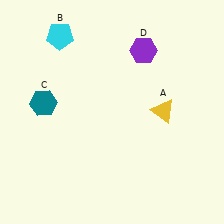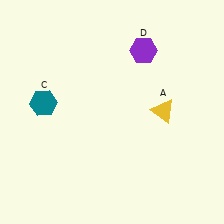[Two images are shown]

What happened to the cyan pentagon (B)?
The cyan pentagon (B) was removed in Image 2. It was in the top-left area of Image 1.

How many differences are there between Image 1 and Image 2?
There is 1 difference between the two images.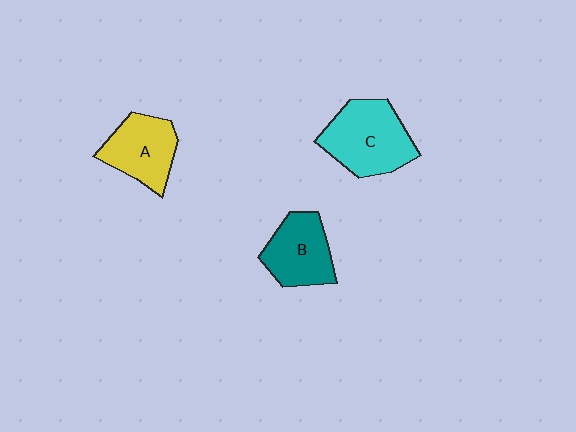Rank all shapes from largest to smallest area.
From largest to smallest: C (cyan), A (yellow), B (teal).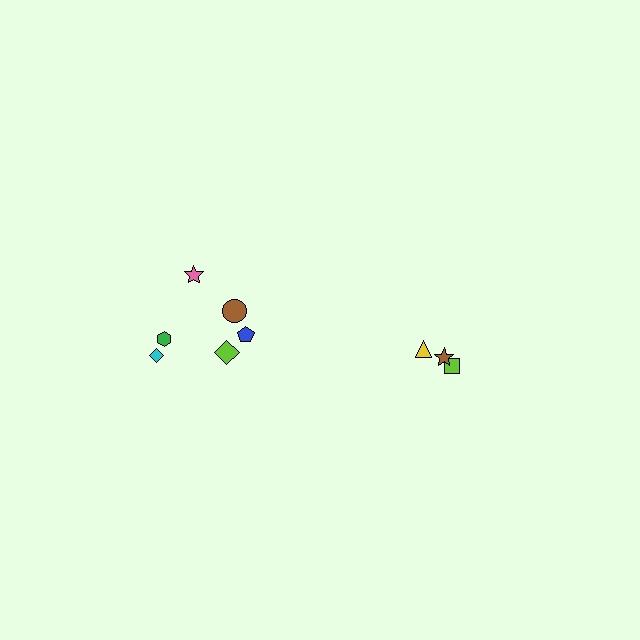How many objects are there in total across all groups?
There are 9 objects.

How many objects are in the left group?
There are 6 objects.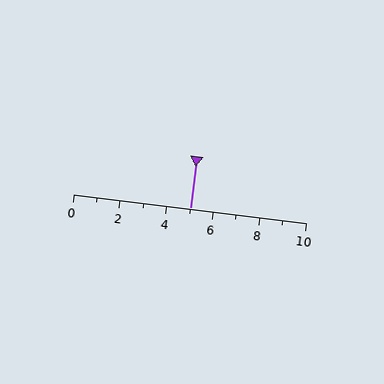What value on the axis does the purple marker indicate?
The marker indicates approximately 5.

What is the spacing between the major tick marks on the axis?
The major ticks are spaced 2 apart.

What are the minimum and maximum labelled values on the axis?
The axis runs from 0 to 10.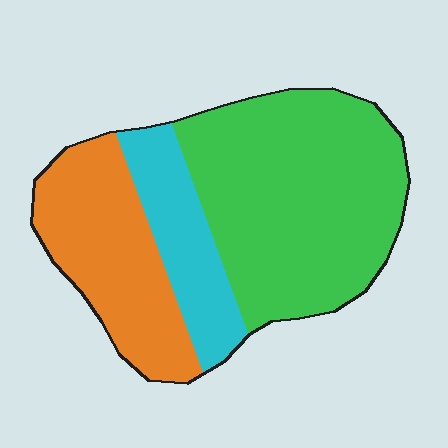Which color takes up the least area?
Cyan, at roughly 20%.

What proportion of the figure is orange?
Orange covers 29% of the figure.